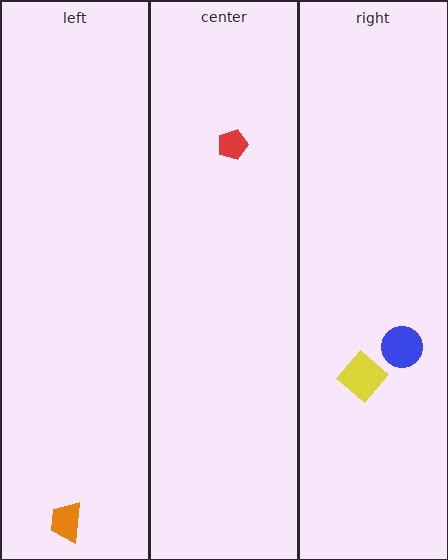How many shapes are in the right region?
2.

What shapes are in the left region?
The orange trapezoid.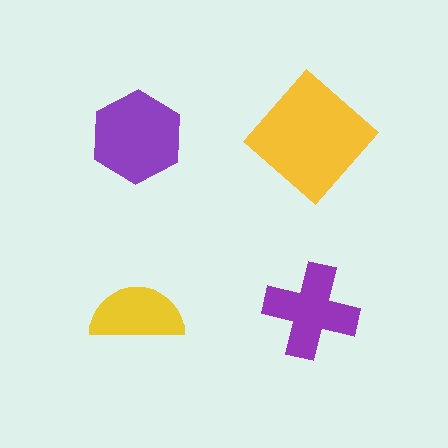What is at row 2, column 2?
A purple cross.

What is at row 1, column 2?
A yellow diamond.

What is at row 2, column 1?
A yellow semicircle.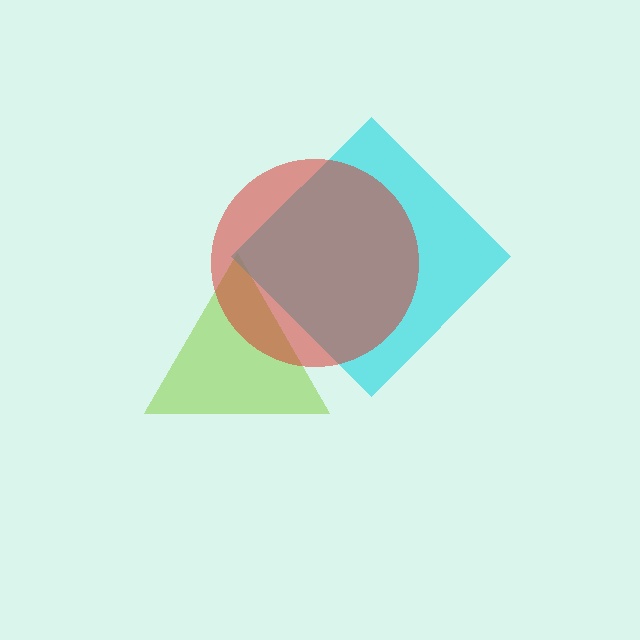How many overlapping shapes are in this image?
There are 3 overlapping shapes in the image.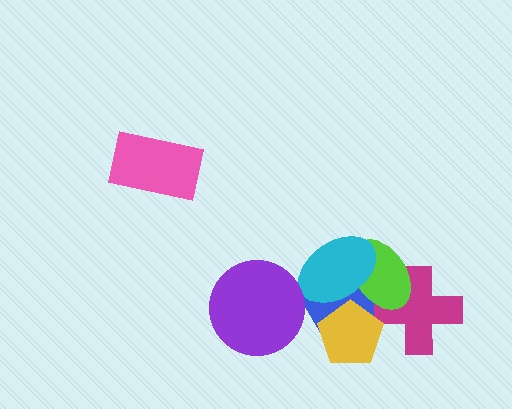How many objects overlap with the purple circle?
0 objects overlap with the purple circle.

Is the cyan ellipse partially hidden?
No, no other shape covers it.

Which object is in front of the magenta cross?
The lime ellipse is in front of the magenta cross.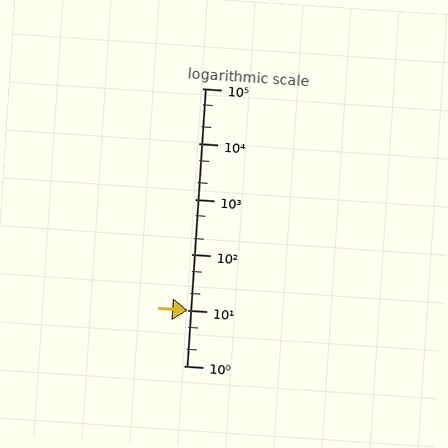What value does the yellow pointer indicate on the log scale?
The pointer indicates approximately 9.9.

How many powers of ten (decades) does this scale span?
The scale spans 5 decades, from 1 to 100000.